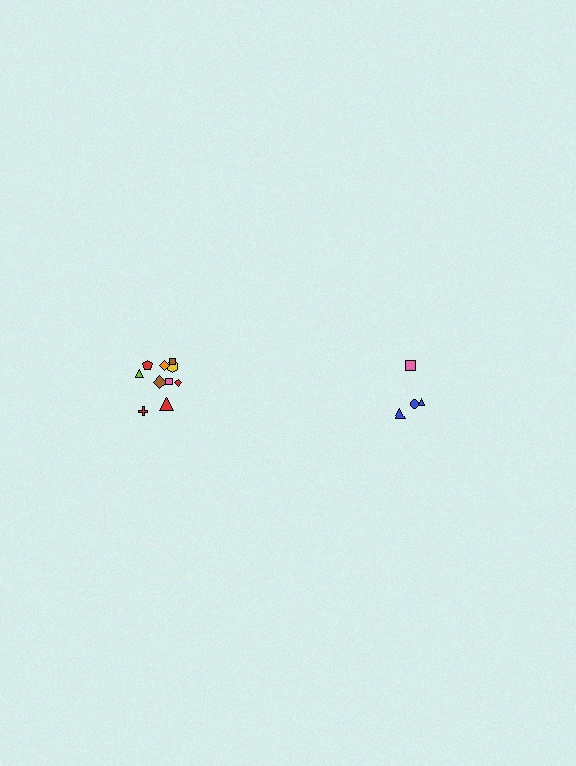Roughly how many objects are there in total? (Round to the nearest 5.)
Roughly 15 objects in total.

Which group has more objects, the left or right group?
The left group.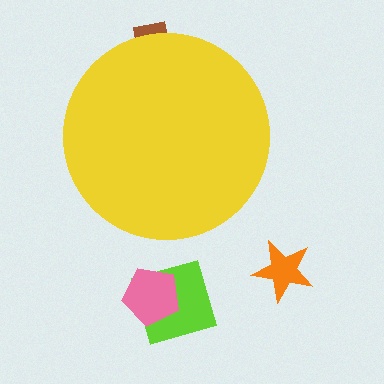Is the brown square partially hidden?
Yes, the brown square is partially hidden behind the yellow circle.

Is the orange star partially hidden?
No, the orange star is fully visible.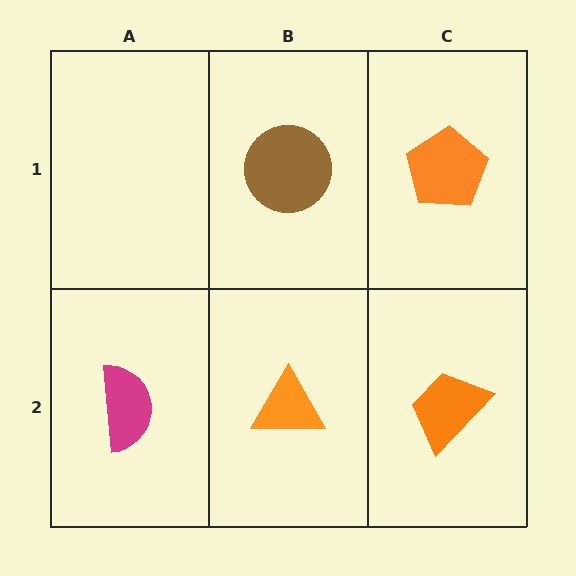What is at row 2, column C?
An orange trapezoid.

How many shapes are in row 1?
2 shapes.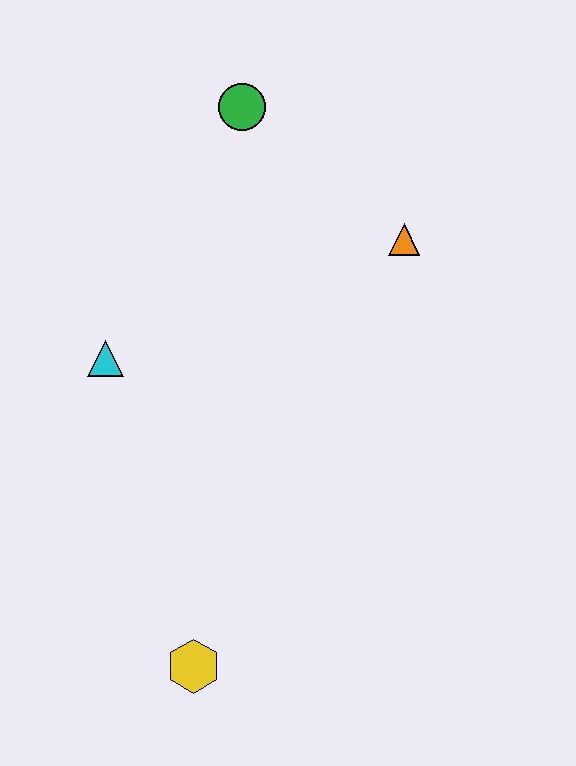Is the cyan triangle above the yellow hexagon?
Yes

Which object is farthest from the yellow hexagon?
The green circle is farthest from the yellow hexagon.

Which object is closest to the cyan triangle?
The green circle is closest to the cyan triangle.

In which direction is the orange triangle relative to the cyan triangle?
The orange triangle is to the right of the cyan triangle.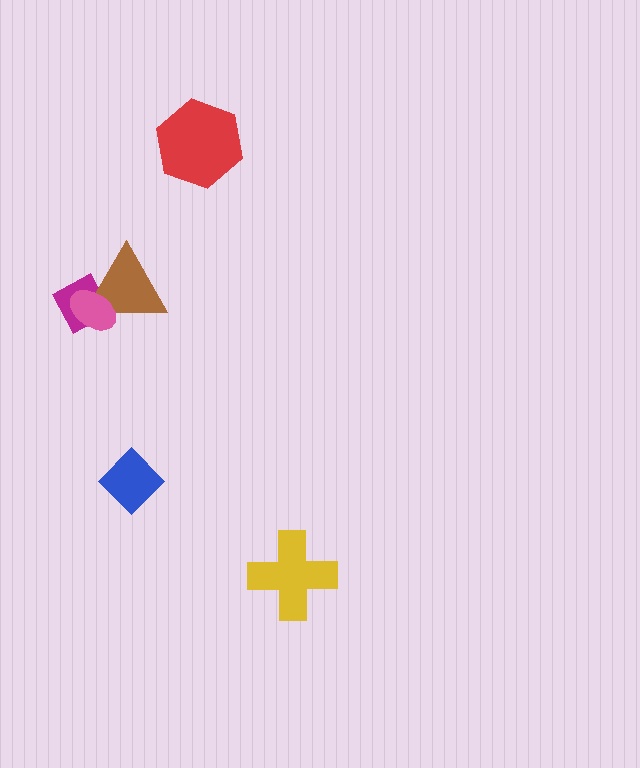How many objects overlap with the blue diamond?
0 objects overlap with the blue diamond.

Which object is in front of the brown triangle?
The pink ellipse is in front of the brown triangle.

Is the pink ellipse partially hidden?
No, no other shape covers it.